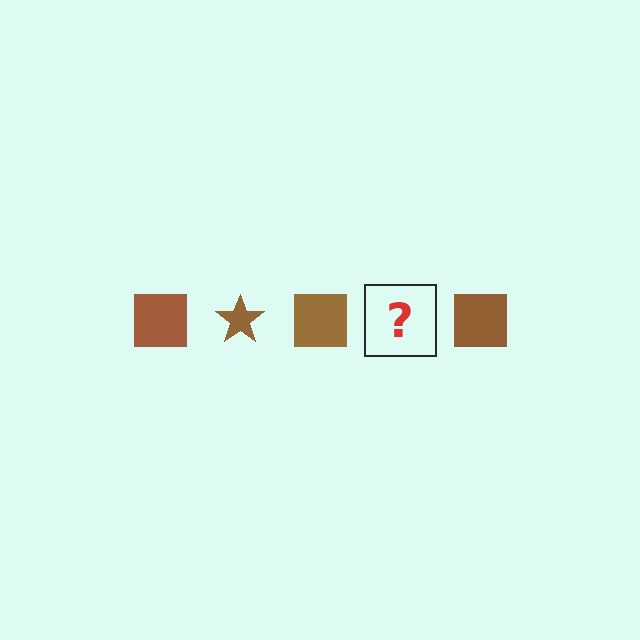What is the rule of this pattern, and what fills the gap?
The rule is that the pattern cycles through square, star shapes in brown. The gap should be filled with a brown star.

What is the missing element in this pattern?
The missing element is a brown star.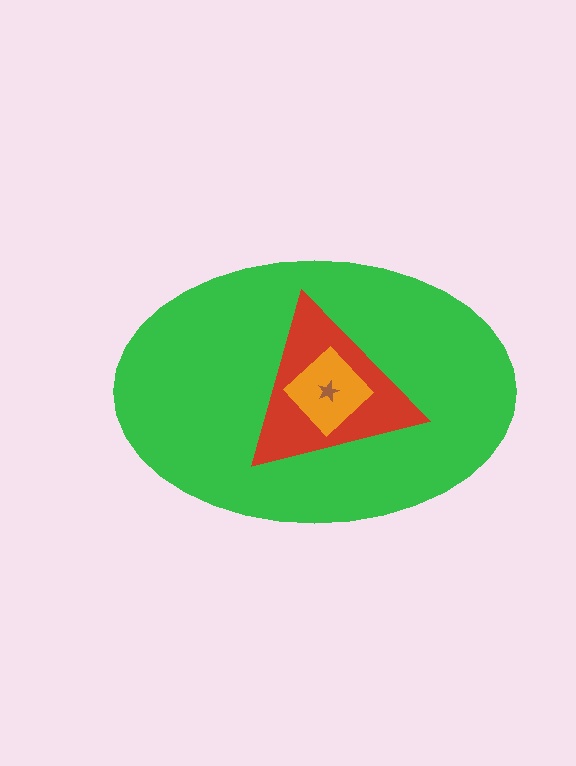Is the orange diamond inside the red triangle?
Yes.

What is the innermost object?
The brown star.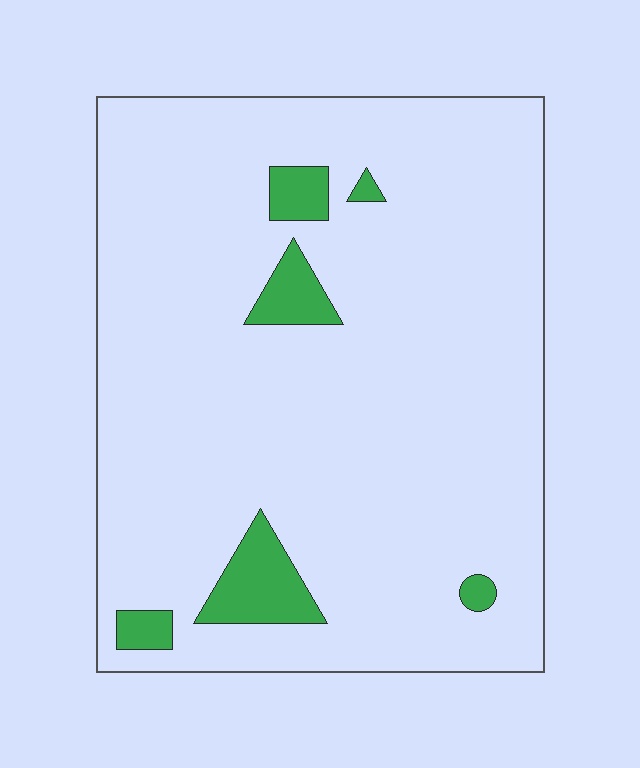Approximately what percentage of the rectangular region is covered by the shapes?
Approximately 10%.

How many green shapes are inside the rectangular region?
6.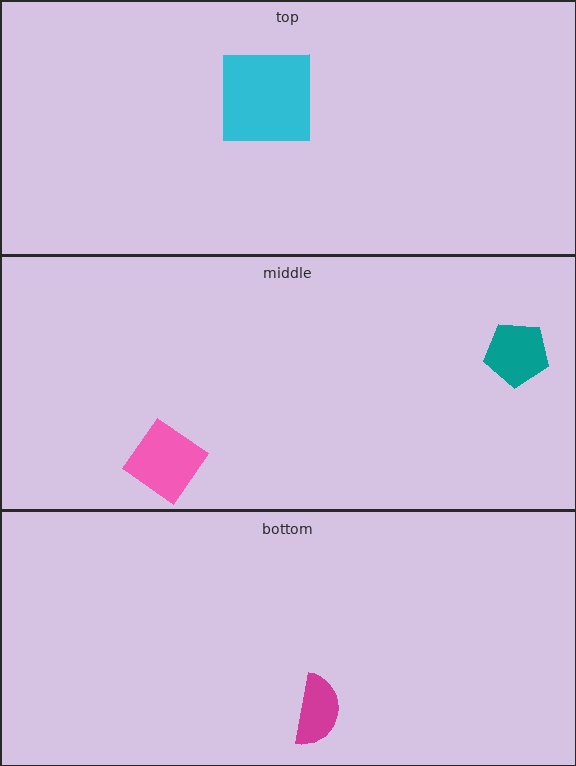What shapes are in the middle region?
The pink diamond, the teal pentagon.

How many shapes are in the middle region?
2.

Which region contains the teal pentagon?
The middle region.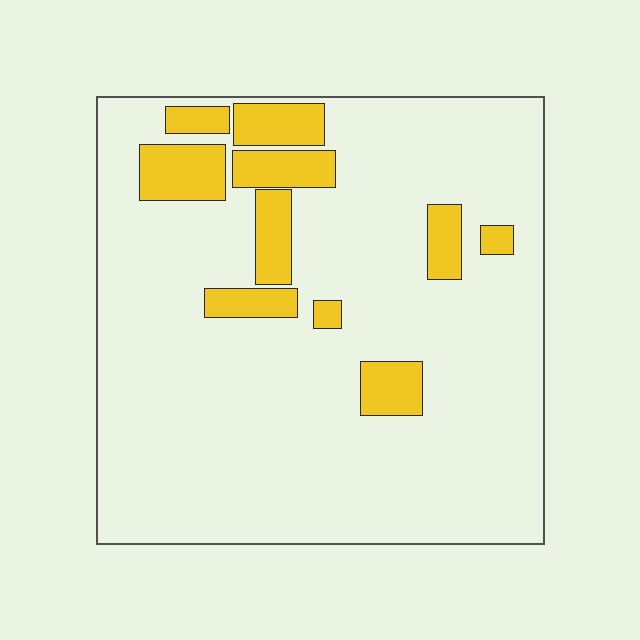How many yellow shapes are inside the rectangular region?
10.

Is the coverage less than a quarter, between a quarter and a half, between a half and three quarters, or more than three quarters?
Less than a quarter.